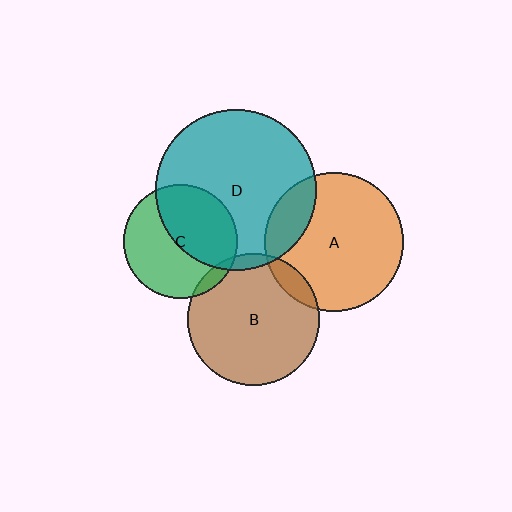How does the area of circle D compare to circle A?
Approximately 1.3 times.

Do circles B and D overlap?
Yes.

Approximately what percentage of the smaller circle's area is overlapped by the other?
Approximately 5%.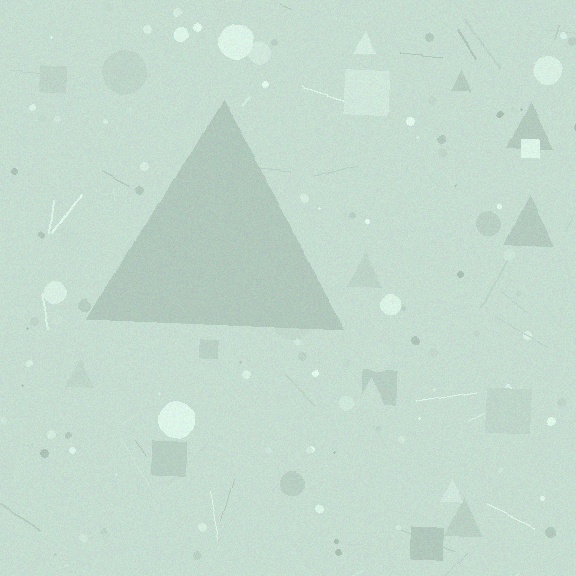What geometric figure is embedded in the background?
A triangle is embedded in the background.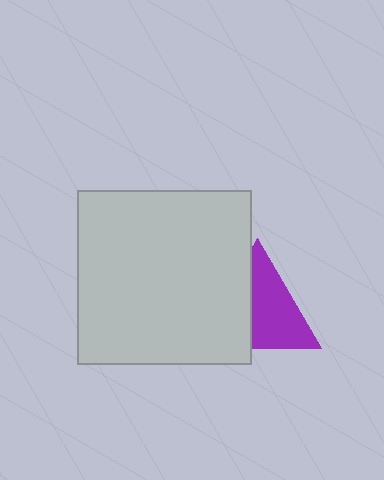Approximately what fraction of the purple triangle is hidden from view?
Roughly 41% of the purple triangle is hidden behind the light gray square.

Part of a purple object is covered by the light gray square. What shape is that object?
It is a triangle.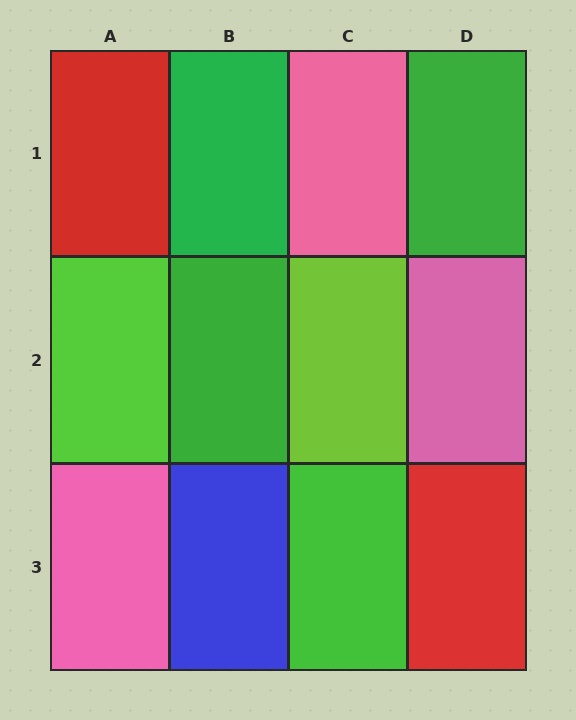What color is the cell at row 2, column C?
Lime.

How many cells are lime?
2 cells are lime.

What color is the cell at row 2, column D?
Pink.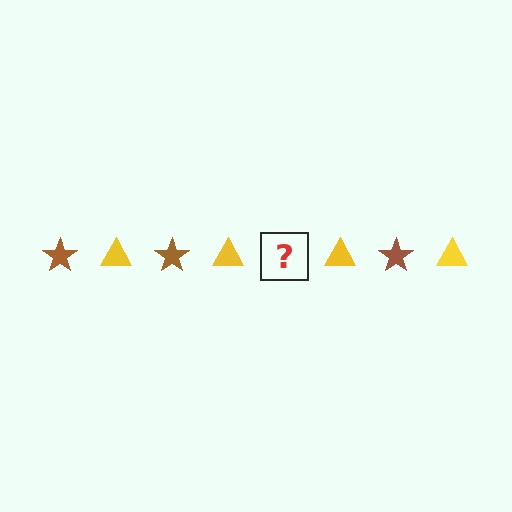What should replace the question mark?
The question mark should be replaced with a brown star.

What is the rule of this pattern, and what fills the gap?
The rule is that the pattern alternates between brown star and yellow triangle. The gap should be filled with a brown star.